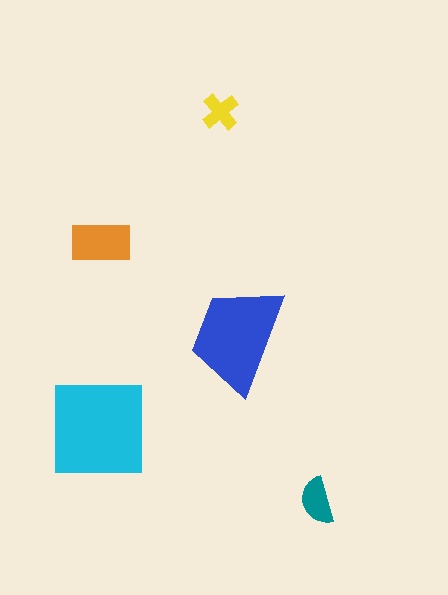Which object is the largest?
The cyan square.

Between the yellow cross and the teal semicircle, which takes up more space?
The teal semicircle.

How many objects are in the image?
There are 5 objects in the image.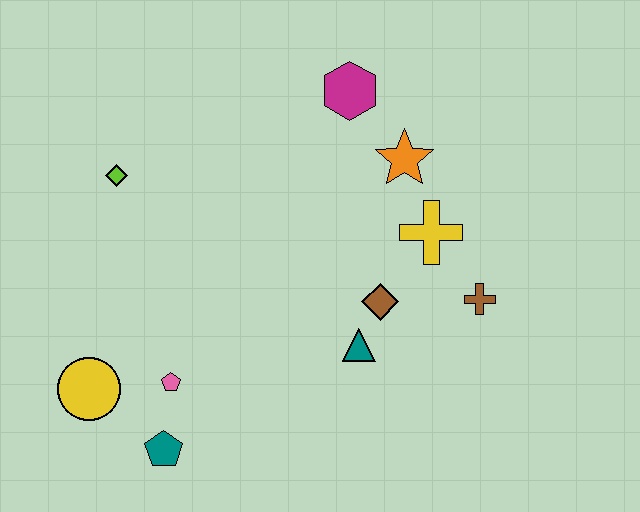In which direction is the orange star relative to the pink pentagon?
The orange star is to the right of the pink pentagon.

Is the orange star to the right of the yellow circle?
Yes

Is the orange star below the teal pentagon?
No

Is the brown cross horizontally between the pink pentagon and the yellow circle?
No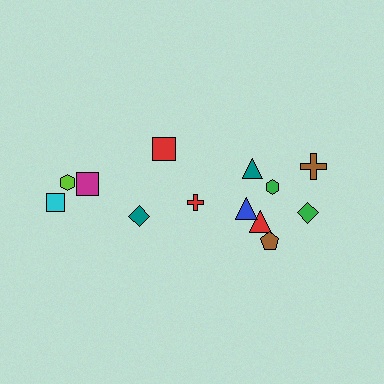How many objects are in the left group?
There are 5 objects.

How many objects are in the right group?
There are 8 objects.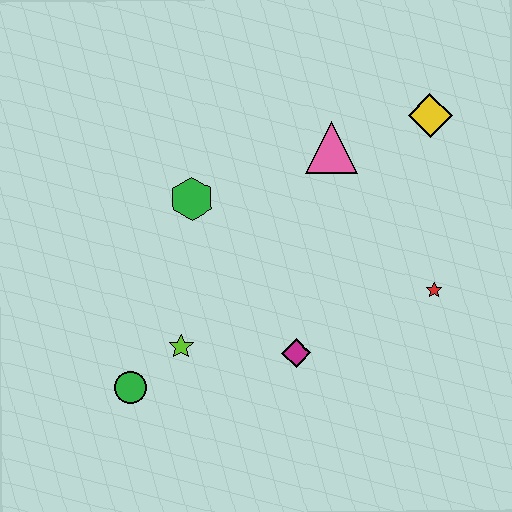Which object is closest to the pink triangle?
The yellow diamond is closest to the pink triangle.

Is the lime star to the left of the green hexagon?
Yes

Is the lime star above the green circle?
Yes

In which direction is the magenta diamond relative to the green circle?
The magenta diamond is to the right of the green circle.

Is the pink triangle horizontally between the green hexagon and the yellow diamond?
Yes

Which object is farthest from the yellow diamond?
The green circle is farthest from the yellow diamond.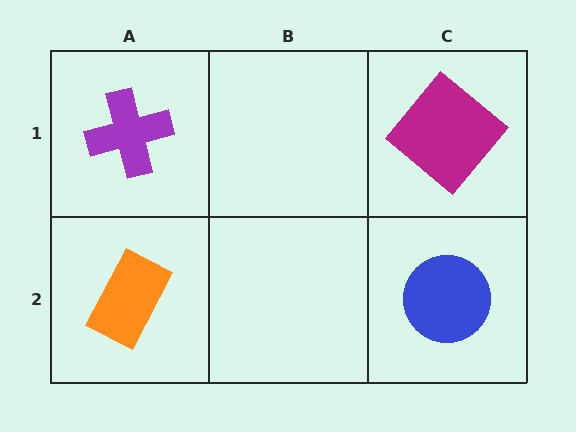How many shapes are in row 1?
2 shapes.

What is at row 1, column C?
A magenta diamond.